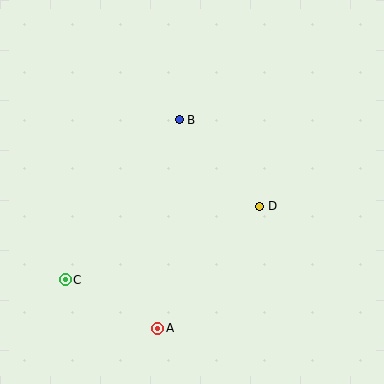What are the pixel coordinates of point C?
Point C is at (65, 280).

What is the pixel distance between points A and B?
The distance between A and B is 210 pixels.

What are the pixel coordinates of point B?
Point B is at (179, 120).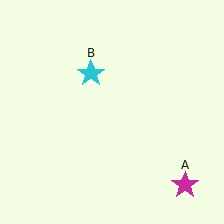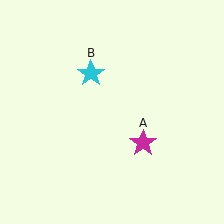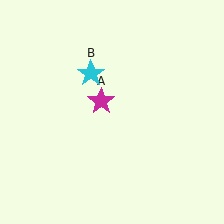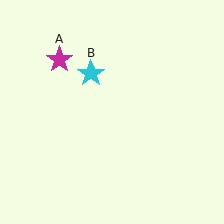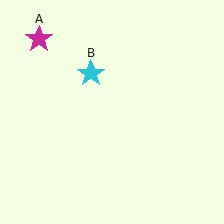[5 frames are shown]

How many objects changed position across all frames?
1 object changed position: magenta star (object A).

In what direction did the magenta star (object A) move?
The magenta star (object A) moved up and to the left.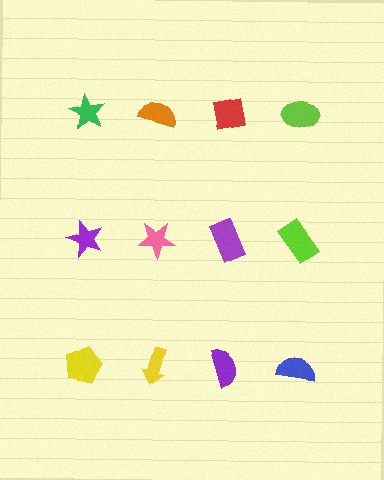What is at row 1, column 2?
An orange semicircle.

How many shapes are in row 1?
4 shapes.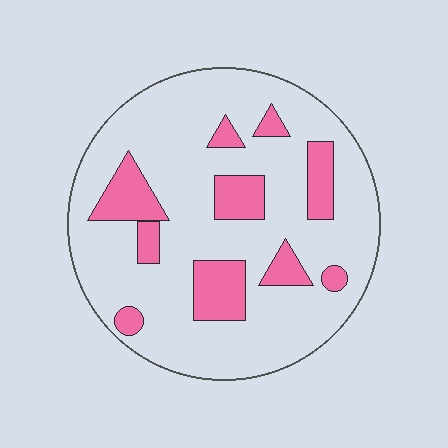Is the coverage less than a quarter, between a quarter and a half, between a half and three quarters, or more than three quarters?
Less than a quarter.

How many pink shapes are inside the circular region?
10.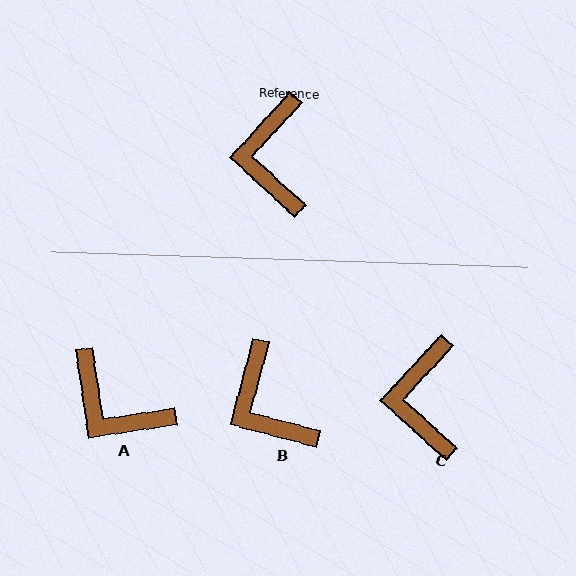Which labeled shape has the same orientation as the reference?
C.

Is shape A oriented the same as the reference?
No, it is off by about 51 degrees.